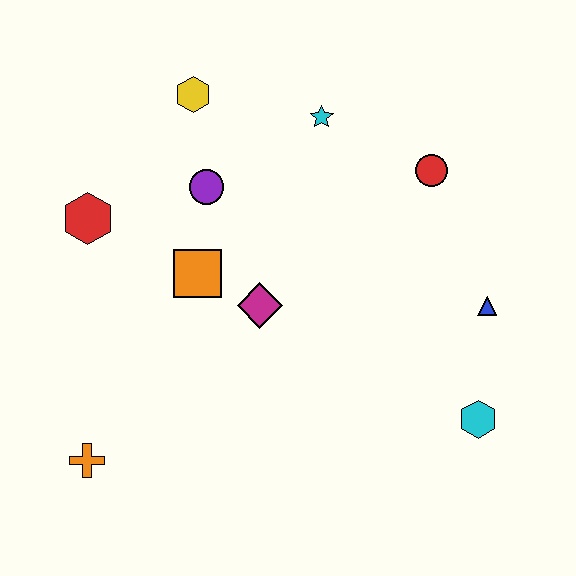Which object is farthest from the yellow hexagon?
The cyan hexagon is farthest from the yellow hexagon.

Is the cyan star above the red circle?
Yes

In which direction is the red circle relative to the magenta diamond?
The red circle is to the right of the magenta diamond.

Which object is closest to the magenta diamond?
The orange square is closest to the magenta diamond.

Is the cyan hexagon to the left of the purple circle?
No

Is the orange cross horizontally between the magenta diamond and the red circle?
No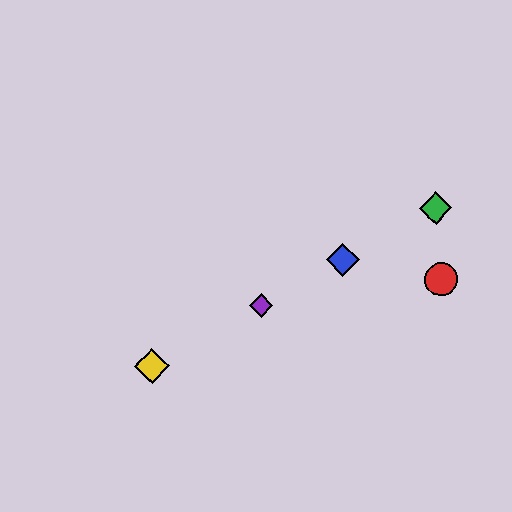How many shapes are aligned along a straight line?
4 shapes (the blue diamond, the green diamond, the yellow diamond, the purple diamond) are aligned along a straight line.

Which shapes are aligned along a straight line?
The blue diamond, the green diamond, the yellow diamond, the purple diamond are aligned along a straight line.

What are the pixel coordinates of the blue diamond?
The blue diamond is at (343, 260).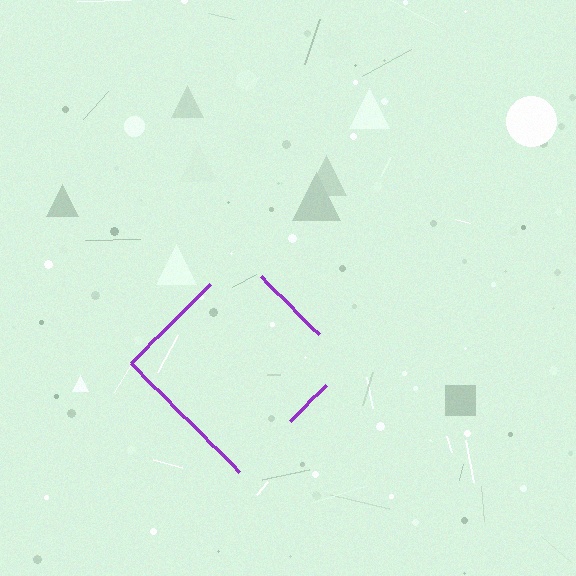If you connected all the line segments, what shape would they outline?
They would outline a diamond.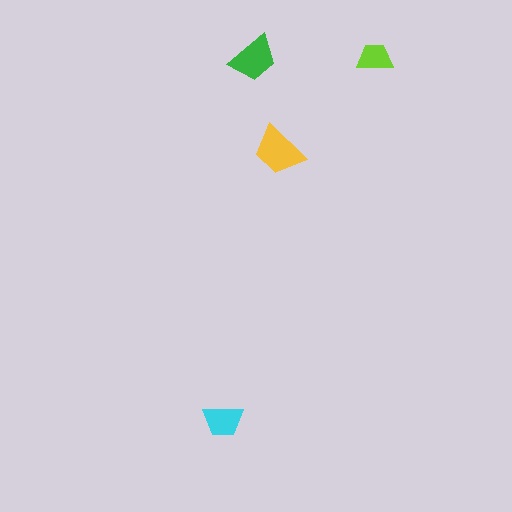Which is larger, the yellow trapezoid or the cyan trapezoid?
The yellow one.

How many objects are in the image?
There are 4 objects in the image.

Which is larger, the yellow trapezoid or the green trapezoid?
The yellow one.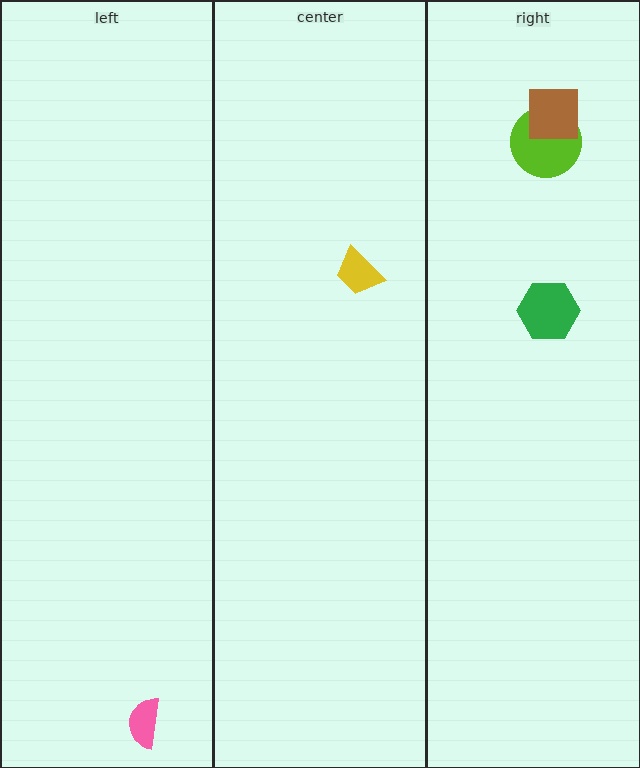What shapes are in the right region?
The green hexagon, the lime circle, the brown square.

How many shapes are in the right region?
3.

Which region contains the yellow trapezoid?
The center region.